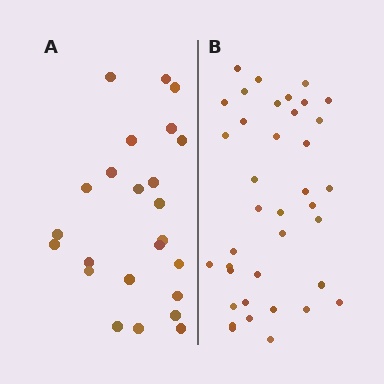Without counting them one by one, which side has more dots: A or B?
Region B (the right region) has more dots.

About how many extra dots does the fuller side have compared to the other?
Region B has approximately 15 more dots than region A.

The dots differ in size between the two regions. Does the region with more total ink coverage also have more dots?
No. Region A has more total ink coverage because its dots are larger, but region B actually contains more individual dots. Total area can be misleading — the number of items is what matters here.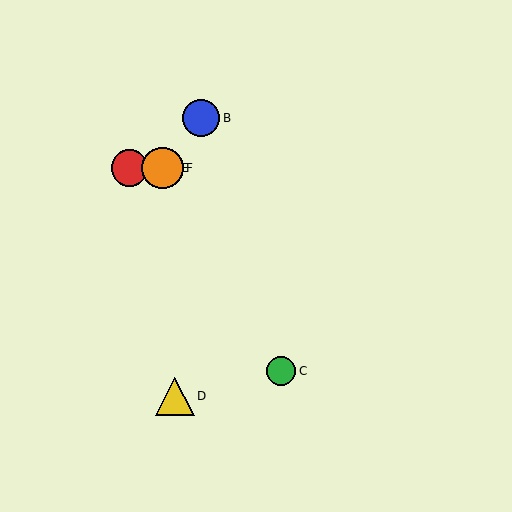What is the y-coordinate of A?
Object A is at y≈168.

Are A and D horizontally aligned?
No, A is at y≈168 and D is at y≈396.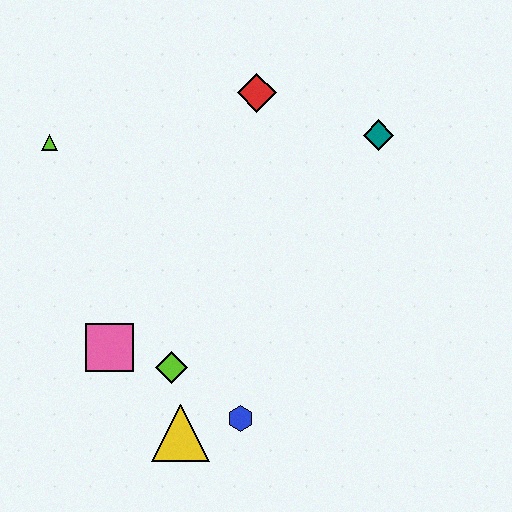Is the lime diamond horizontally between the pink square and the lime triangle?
No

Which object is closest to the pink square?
The lime diamond is closest to the pink square.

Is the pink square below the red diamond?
Yes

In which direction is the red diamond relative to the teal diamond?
The red diamond is to the left of the teal diamond.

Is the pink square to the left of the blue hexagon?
Yes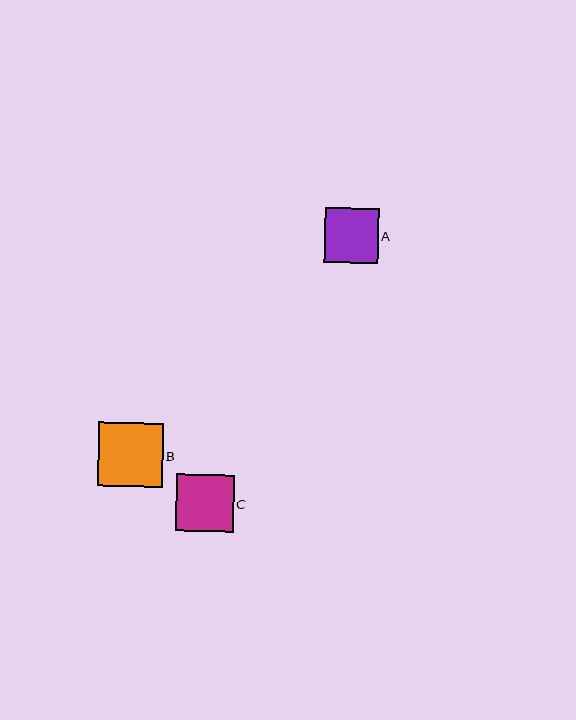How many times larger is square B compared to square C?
Square B is approximately 1.1 times the size of square C.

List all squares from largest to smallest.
From largest to smallest: B, C, A.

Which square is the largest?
Square B is the largest with a size of approximately 65 pixels.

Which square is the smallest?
Square A is the smallest with a size of approximately 54 pixels.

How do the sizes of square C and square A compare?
Square C and square A are approximately the same size.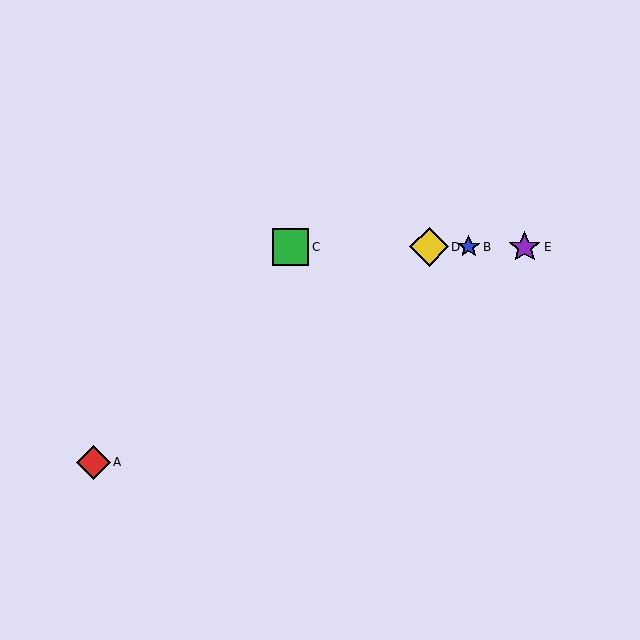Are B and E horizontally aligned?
Yes, both are at y≈247.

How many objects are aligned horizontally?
4 objects (B, C, D, E) are aligned horizontally.